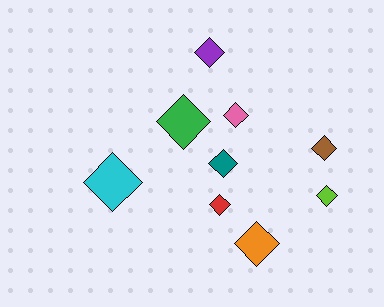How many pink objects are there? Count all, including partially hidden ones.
There is 1 pink object.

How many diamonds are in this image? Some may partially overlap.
There are 9 diamonds.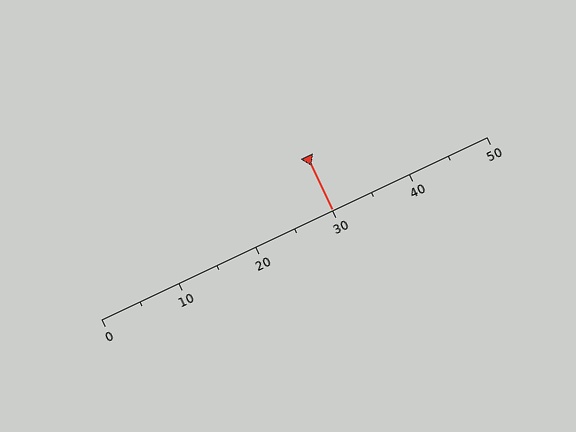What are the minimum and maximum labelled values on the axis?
The axis runs from 0 to 50.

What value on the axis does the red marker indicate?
The marker indicates approximately 30.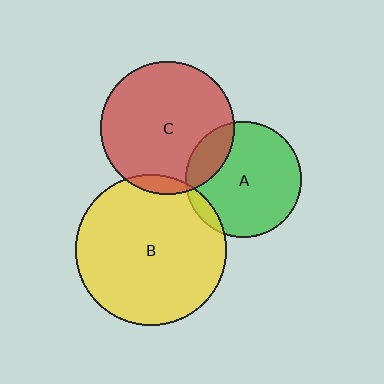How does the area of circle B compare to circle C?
Approximately 1.3 times.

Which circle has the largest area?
Circle B (yellow).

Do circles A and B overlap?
Yes.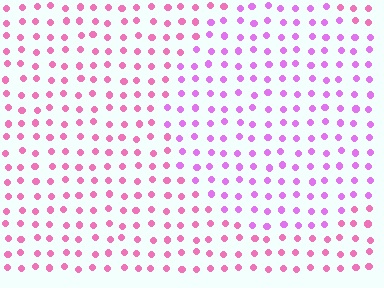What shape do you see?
I see a circle.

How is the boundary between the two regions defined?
The boundary is defined purely by a slight shift in hue (about 32 degrees). Spacing, size, and orientation are identical on both sides.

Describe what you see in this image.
The image is filled with small pink elements in a uniform arrangement. A circle-shaped region is visible where the elements are tinted to a slightly different hue, forming a subtle color boundary.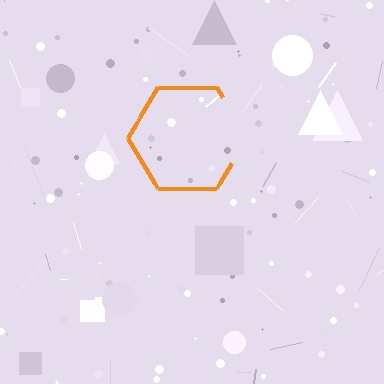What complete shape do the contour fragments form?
The contour fragments form a hexagon.